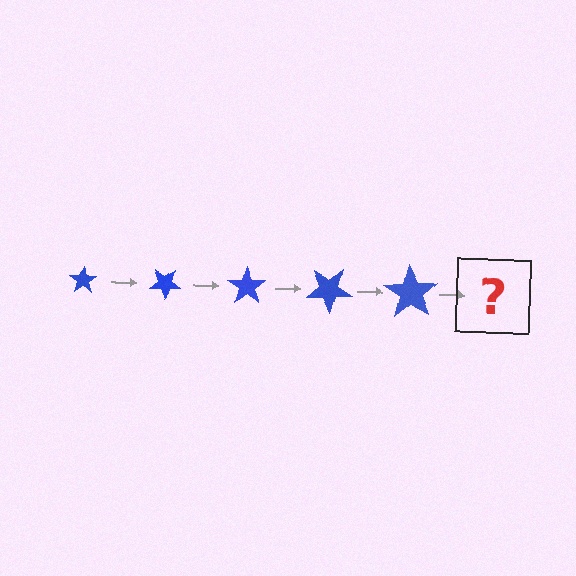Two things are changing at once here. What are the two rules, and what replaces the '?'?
The two rules are that the star grows larger each step and it rotates 35 degrees each step. The '?' should be a star, larger than the previous one and rotated 175 degrees from the start.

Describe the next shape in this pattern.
It should be a star, larger than the previous one and rotated 175 degrees from the start.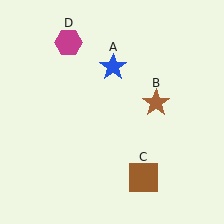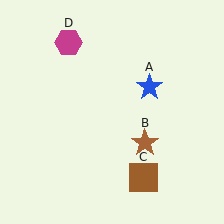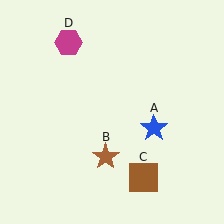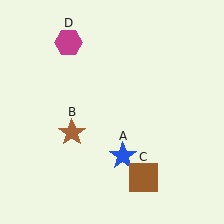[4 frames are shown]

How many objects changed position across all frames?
2 objects changed position: blue star (object A), brown star (object B).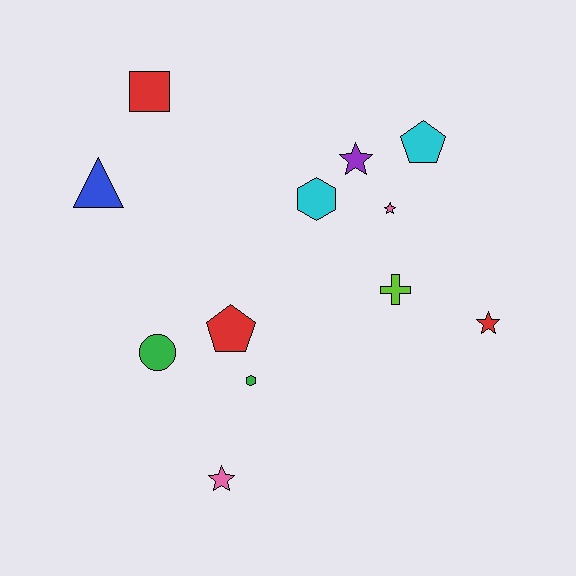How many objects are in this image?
There are 12 objects.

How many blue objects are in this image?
There is 1 blue object.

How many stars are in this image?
There are 4 stars.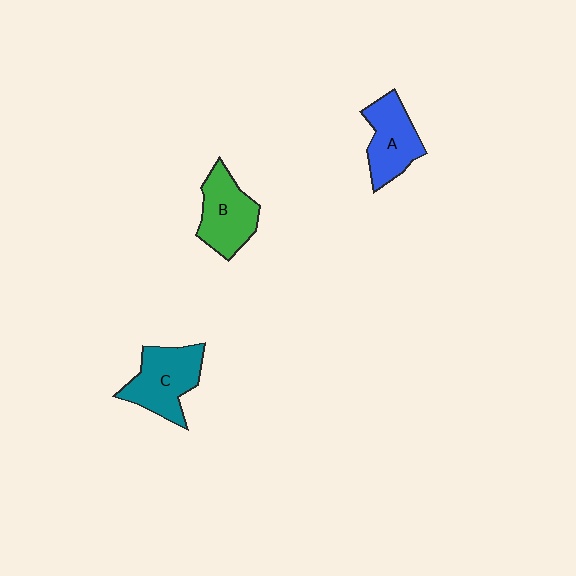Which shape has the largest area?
Shape C (teal).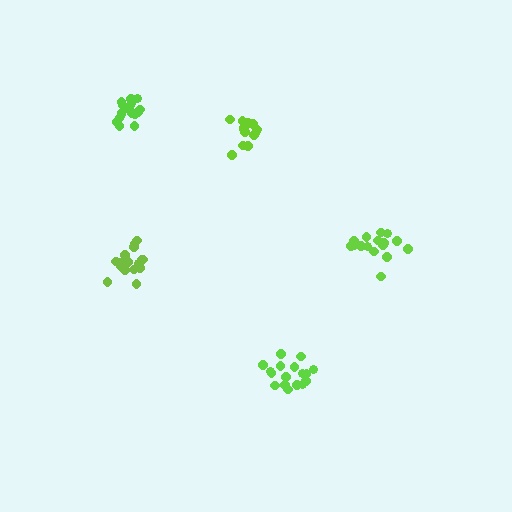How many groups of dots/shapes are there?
There are 5 groups.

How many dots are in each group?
Group 1: 17 dots, Group 2: 14 dots, Group 3: 16 dots, Group 4: 18 dots, Group 5: 17 dots (82 total).